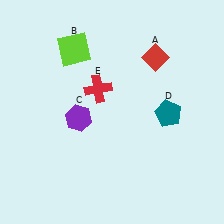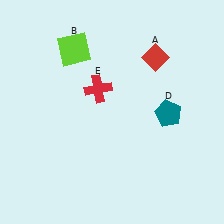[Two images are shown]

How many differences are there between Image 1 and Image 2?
There is 1 difference between the two images.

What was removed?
The purple hexagon (C) was removed in Image 2.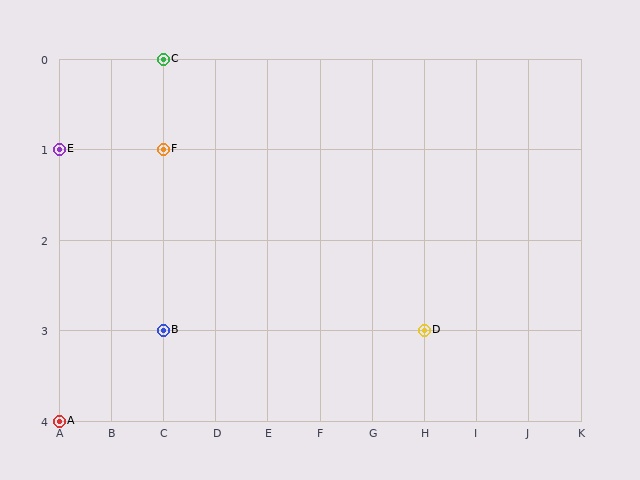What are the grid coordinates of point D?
Point D is at grid coordinates (H, 3).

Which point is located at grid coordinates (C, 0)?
Point C is at (C, 0).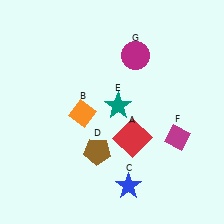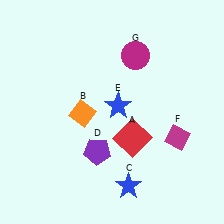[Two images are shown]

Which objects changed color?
D changed from brown to purple. E changed from teal to blue.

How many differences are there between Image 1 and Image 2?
There are 2 differences between the two images.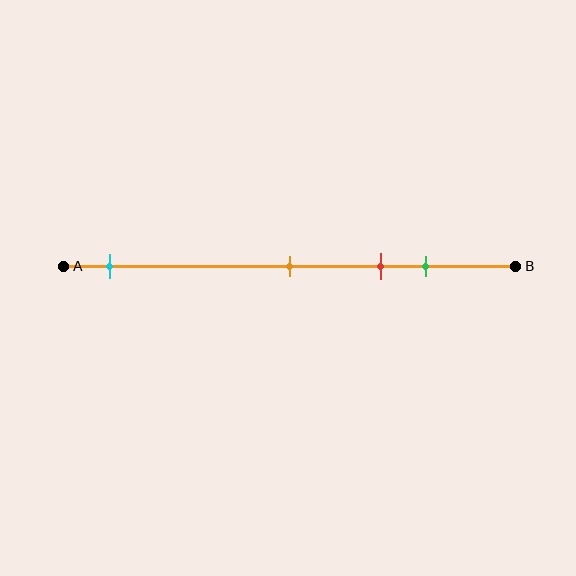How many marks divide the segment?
There are 4 marks dividing the segment.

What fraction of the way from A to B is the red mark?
The red mark is approximately 70% (0.7) of the way from A to B.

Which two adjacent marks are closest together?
The red and green marks are the closest adjacent pair.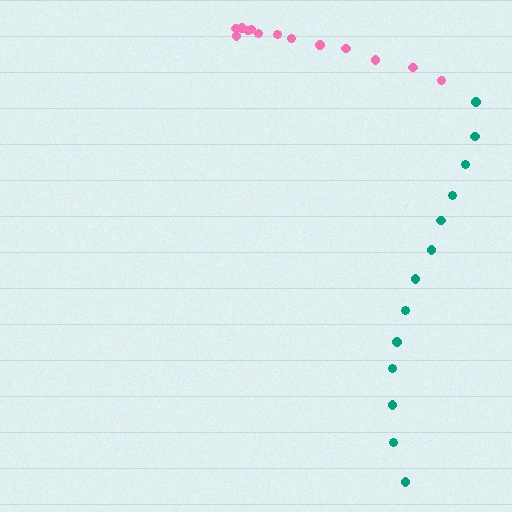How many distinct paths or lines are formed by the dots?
There are 2 distinct paths.